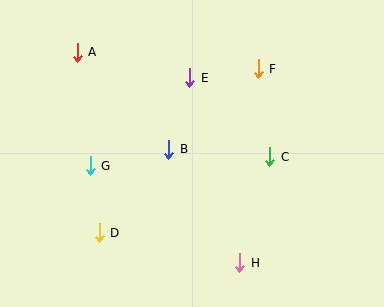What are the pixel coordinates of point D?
Point D is at (99, 233).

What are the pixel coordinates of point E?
Point E is at (190, 78).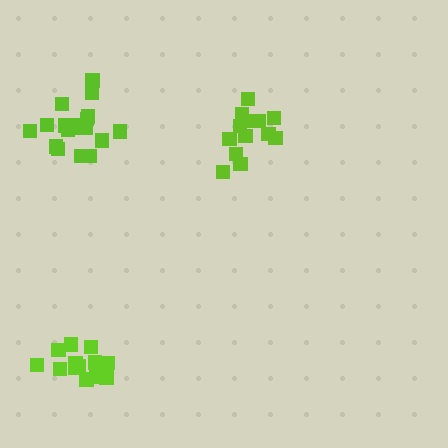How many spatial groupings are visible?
There are 3 spatial groupings.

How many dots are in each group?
Group 1: 13 dots, Group 2: 13 dots, Group 3: 19 dots (45 total).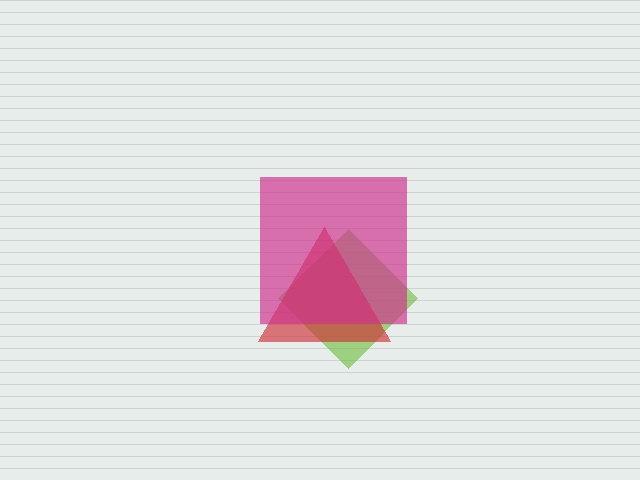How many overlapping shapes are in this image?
There are 3 overlapping shapes in the image.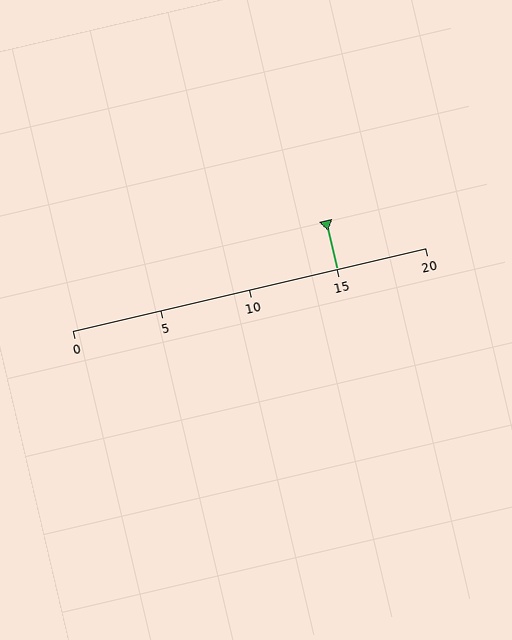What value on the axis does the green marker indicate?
The marker indicates approximately 15.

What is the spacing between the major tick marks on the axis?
The major ticks are spaced 5 apart.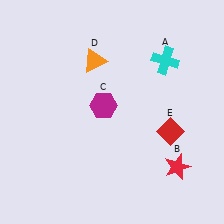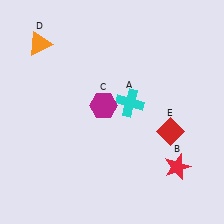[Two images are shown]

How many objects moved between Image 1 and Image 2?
2 objects moved between the two images.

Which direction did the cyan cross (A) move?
The cyan cross (A) moved down.